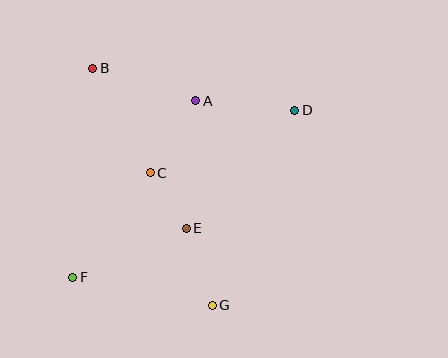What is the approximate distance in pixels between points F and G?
The distance between F and G is approximately 142 pixels.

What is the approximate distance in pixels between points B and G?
The distance between B and G is approximately 266 pixels.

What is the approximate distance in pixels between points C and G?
The distance between C and G is approximately 146 pixels.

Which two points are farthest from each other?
Points D and F are farthest from each other.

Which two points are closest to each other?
Points C and E are closest to each other.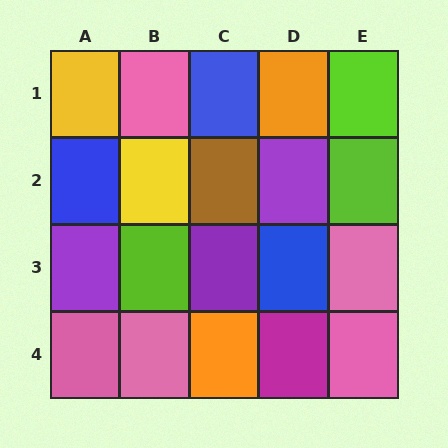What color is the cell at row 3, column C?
Purple.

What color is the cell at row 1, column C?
Blue.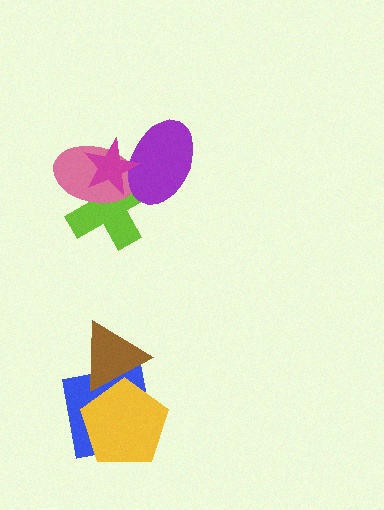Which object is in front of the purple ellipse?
The magenta star is in front of the purple ellipse.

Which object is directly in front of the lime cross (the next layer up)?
The pink ellipse is directly in front of the lime cross.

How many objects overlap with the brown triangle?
2 objects overlap with the brown triangle.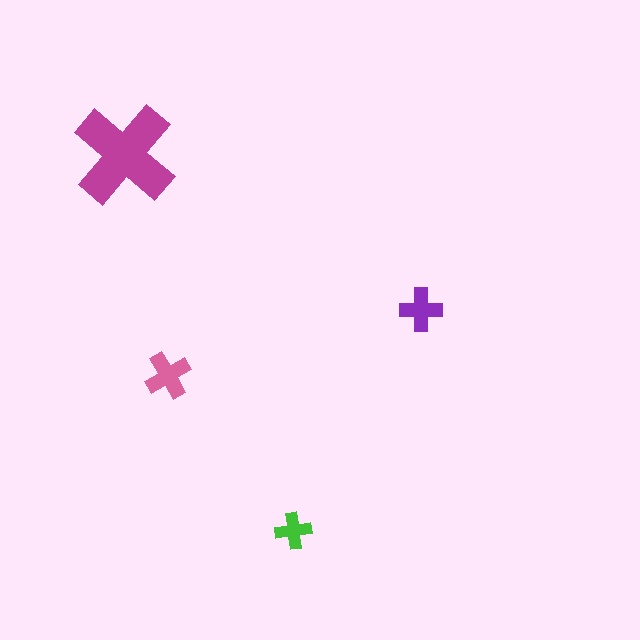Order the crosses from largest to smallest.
the magenta one, the pink one, the purple one, the green one.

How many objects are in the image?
There are 4 objects in the image.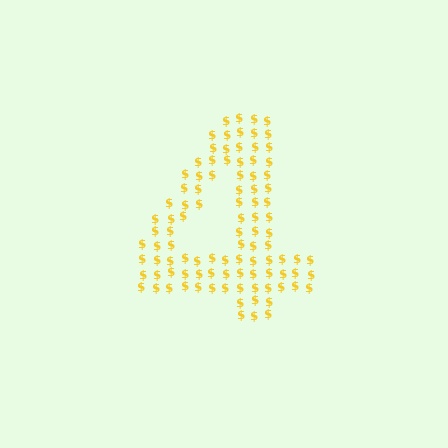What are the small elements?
The small elements are dollar signs.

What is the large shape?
The large shape is the digit 4.